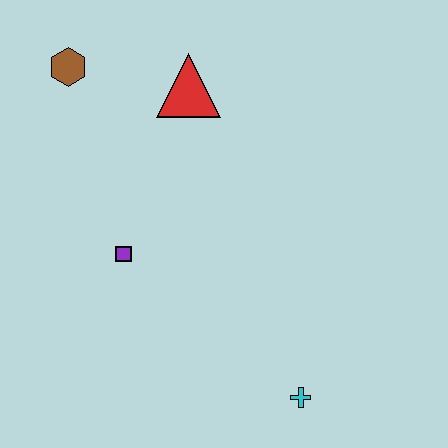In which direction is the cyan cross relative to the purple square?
The cyan cross is to the right of the purple square.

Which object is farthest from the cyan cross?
The brown hexagon is farthest from the cyan cross.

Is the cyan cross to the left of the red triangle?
No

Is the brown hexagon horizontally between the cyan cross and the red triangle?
No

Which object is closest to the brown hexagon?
The red triangle is closest to the brown hexagon.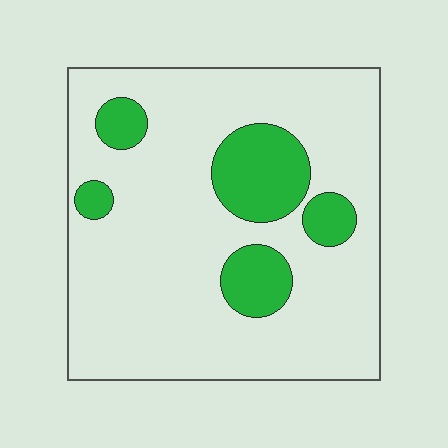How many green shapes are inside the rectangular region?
5.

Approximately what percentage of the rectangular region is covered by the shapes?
Approximately 20%.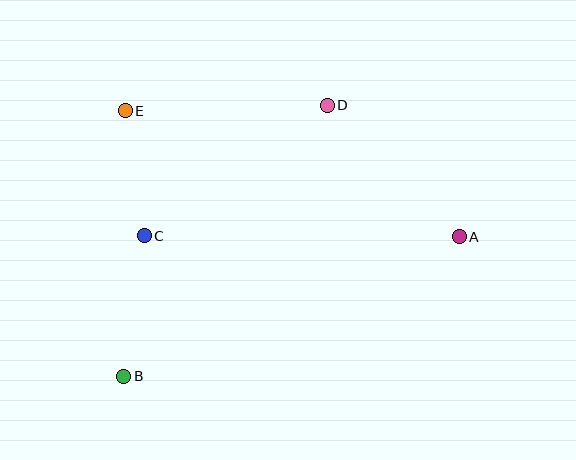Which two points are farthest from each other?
Points A and B are farthest from each other.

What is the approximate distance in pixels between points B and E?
The distance between B and E is approximately 266 pixels.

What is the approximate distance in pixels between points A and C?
The distance between A and C is approximately 315 pixels.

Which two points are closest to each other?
Points C and E are closest to each other.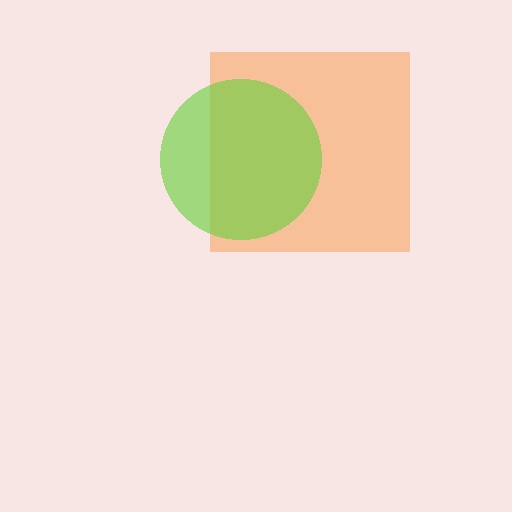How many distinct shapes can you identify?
There are 2 distinct shapes: an orange square, a lime circle.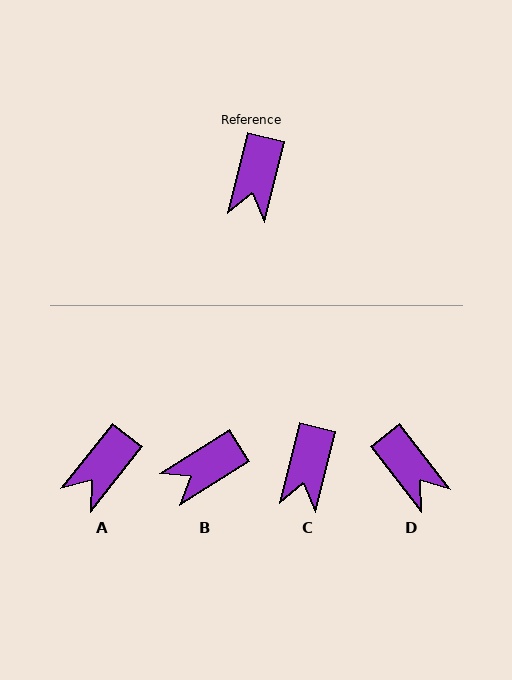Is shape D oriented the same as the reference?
No, it is off by about 51 degrees.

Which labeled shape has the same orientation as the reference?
C.